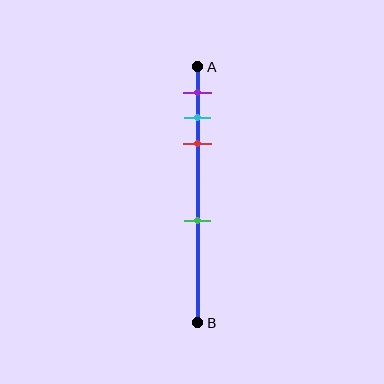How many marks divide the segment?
There are 4 marks dividing the segment.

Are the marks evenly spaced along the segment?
No, the marks are not evenly spaced.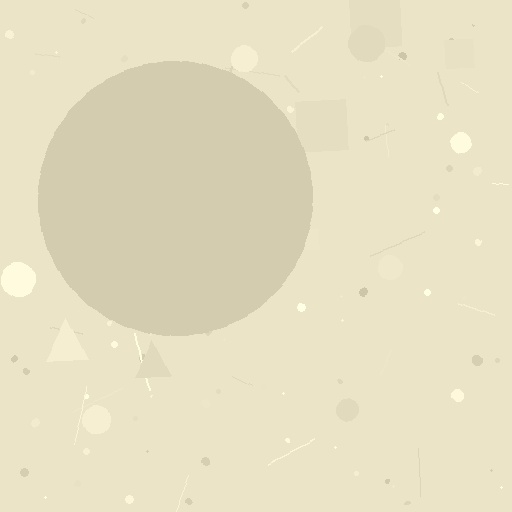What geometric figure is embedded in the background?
A circle is embedded in the background.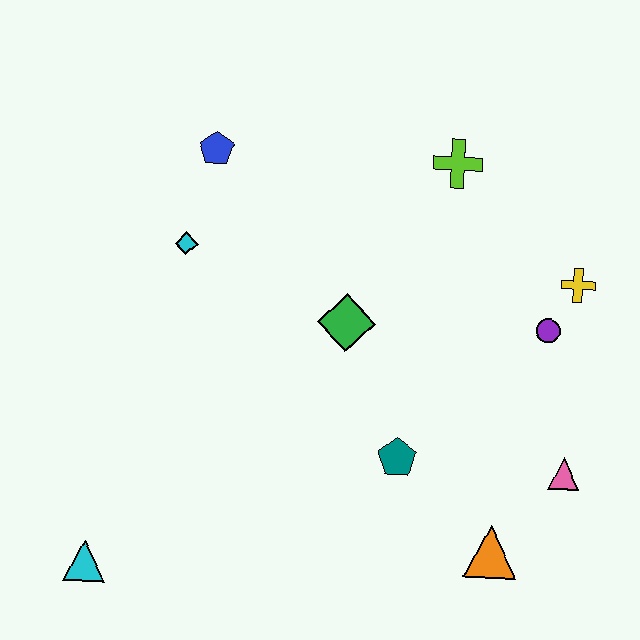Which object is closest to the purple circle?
The yellow cross is closest to the purple circle.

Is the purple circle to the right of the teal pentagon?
Yes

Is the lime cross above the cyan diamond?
Yes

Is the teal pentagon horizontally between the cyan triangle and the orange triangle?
Yes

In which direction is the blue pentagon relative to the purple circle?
The blue pentagon is to the left of the purple circle.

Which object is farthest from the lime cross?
The cyan triangle is farthest from the lime cross.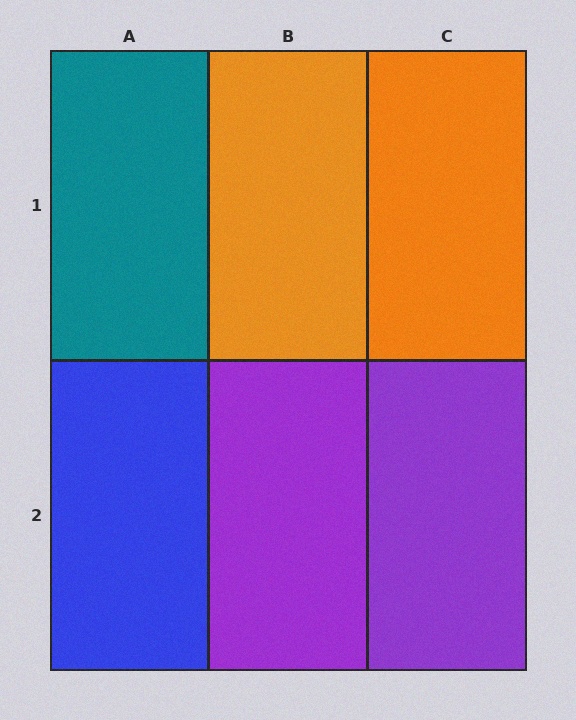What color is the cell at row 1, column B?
Orange.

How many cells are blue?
1 cell is blue.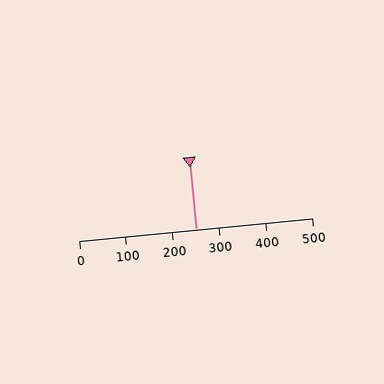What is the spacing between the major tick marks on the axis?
The major ticks are spaced 100 apart.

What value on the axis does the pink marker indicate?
The marker indicates approximately 250.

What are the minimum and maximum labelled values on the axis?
The axis runs from 0 to 500.